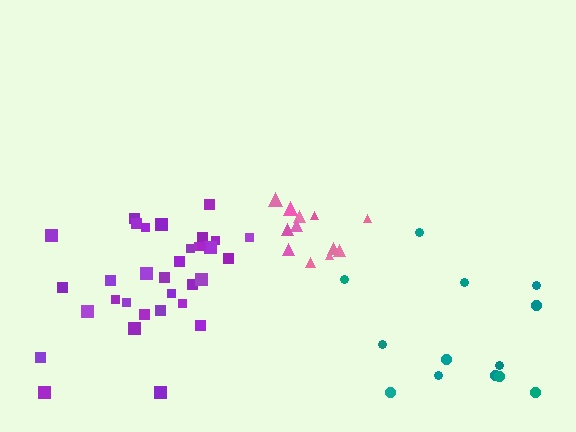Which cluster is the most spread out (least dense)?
Teal.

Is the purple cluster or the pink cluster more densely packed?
Pink.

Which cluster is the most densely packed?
Pink.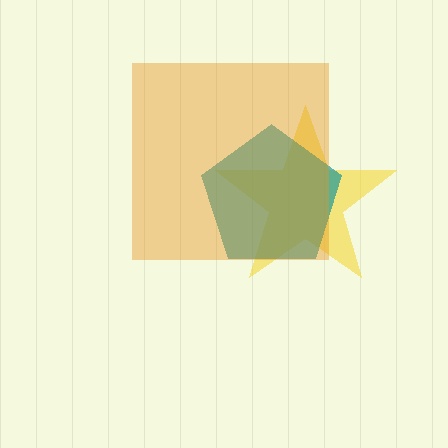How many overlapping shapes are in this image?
There are 3 overlapping shapes in the image.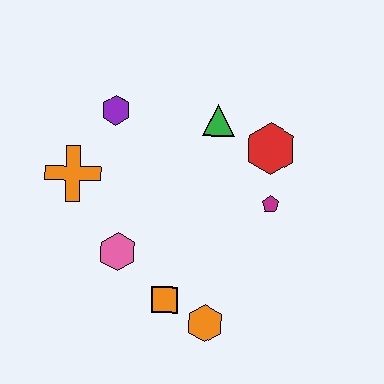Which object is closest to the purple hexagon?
The orange cross is closest to the purple hexagon.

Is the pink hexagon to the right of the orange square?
No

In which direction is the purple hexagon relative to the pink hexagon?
The purple hexagon is above the pink hexagon.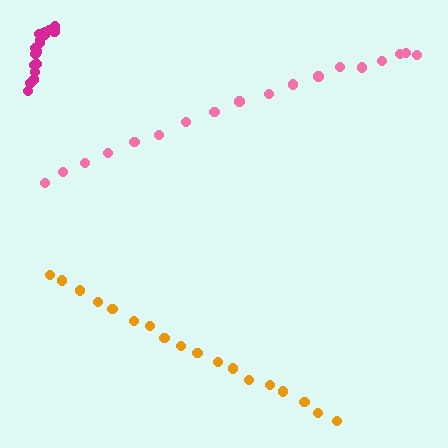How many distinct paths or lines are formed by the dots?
There are 3 distinct paths.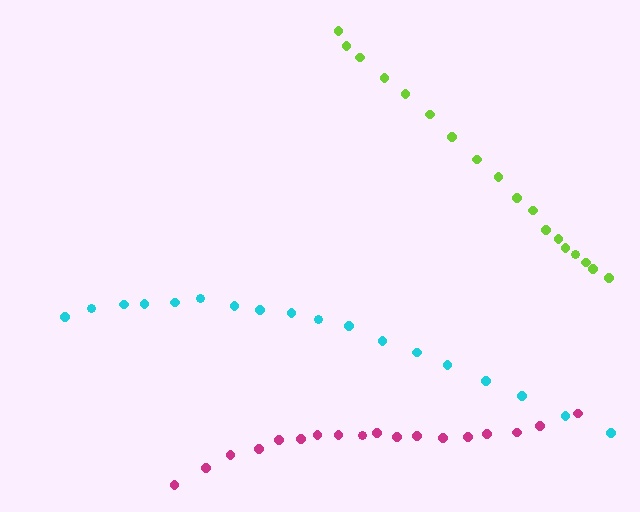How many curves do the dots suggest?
There are 3 distinct paths.